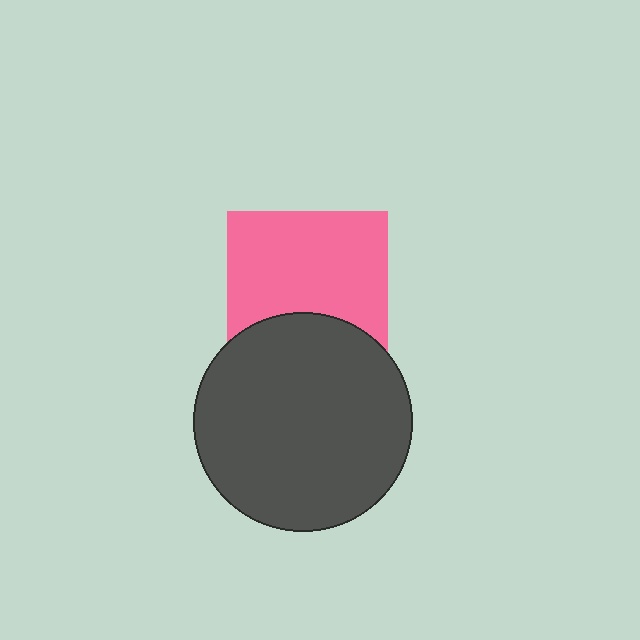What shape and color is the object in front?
The object in front is a dark gray circle.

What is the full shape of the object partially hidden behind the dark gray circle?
The partially hidden object is a pink square.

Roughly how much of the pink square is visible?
Most of it is visible (roughly 70%).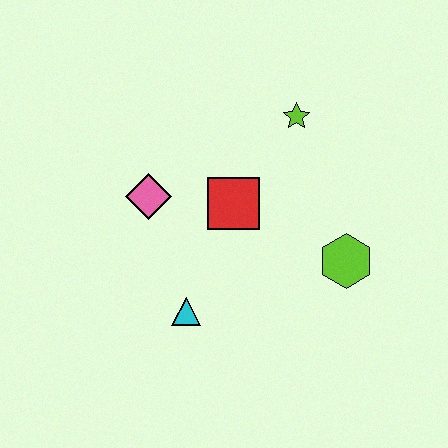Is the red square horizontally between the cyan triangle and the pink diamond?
No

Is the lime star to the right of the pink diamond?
Yes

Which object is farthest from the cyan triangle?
The lime star is farthest from the cyan triangle.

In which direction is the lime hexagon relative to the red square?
The lime hexagon is to the right of the red square.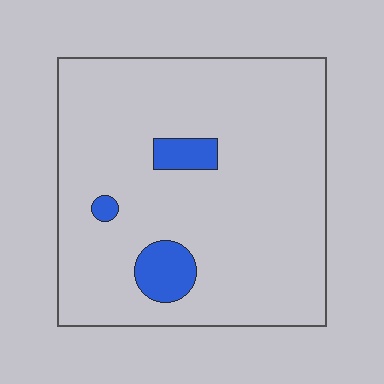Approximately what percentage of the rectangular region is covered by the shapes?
Approximately 10%.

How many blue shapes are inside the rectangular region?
3.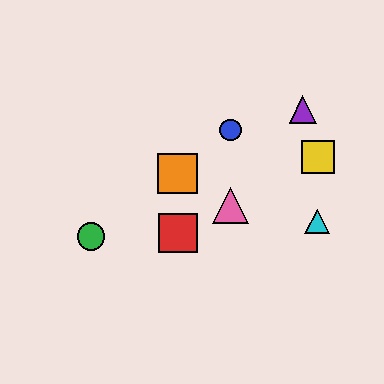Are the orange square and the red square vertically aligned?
Yes, both are at x≈178.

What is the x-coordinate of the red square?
The red square is at x≈178.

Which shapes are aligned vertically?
The red square, the orange square are aligned vertically.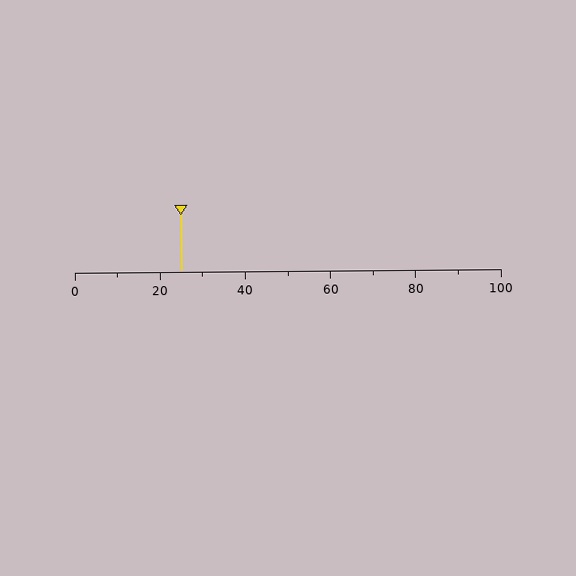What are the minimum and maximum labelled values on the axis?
The axis runs from 0 to 100.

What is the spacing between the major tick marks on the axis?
The major ticks are spaced 20 apart.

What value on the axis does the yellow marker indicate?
The marker indicates approximately 25.